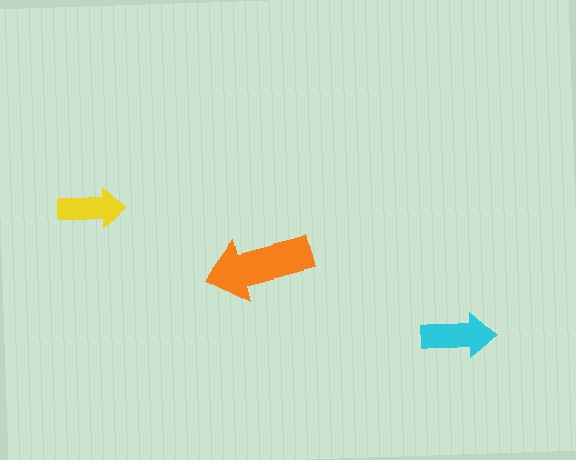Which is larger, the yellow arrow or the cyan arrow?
The cyan one.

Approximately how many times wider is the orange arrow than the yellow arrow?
About 1.5 times wider.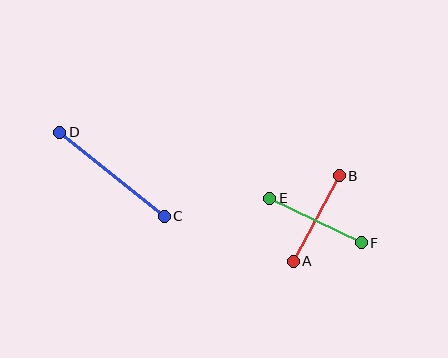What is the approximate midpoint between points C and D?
The midpoint is at approximately (112, 174) pixels.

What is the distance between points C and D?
The distance is approximately 134 pixels.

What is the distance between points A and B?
The distance is approximately 97 pixels.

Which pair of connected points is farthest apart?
Points C and D are farthest apart.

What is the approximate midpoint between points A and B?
The midpoint is at approximately (316, 219) pixels.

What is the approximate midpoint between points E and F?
The midpoint is at approximately (316, 221) pixels.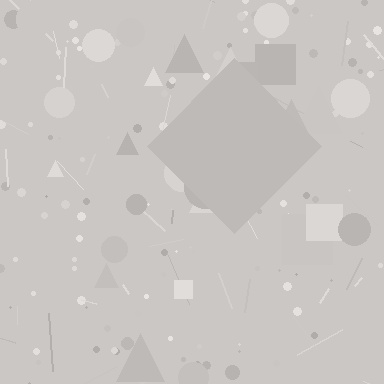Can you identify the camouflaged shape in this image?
The camouflaged shape is a diamond.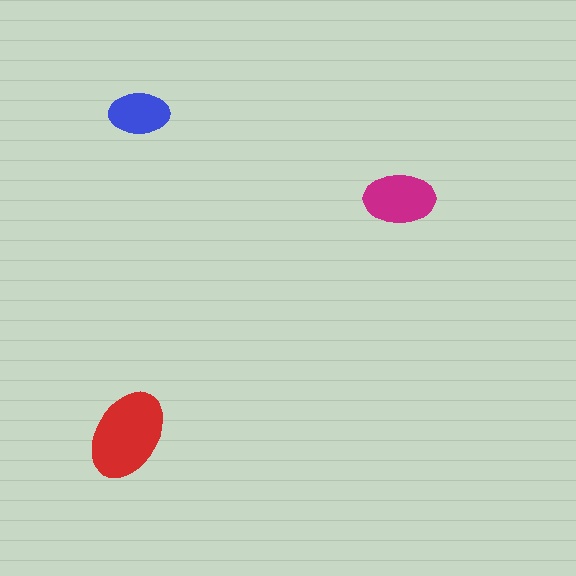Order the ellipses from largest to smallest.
the red one, the magenta one, the blue one.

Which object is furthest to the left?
The red ellipse is leftmost.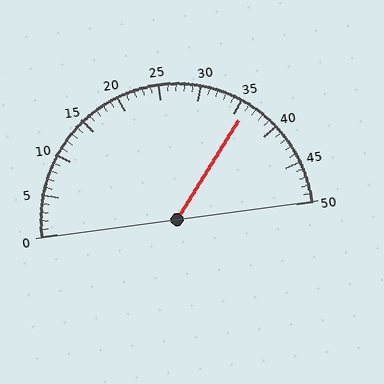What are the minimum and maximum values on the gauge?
The gauge ranges from 0 to 50.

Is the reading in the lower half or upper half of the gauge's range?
The reading is in the upper half of the range (0 to 50).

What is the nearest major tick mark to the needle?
The nearest major tick mark is 35.